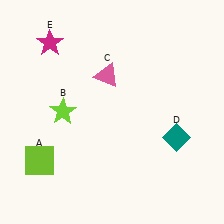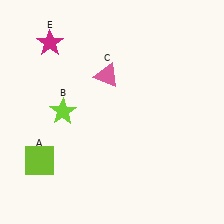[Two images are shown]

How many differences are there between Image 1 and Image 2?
There is 1 difference between the two images.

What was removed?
The teal diamond (D) was removed in Image 2.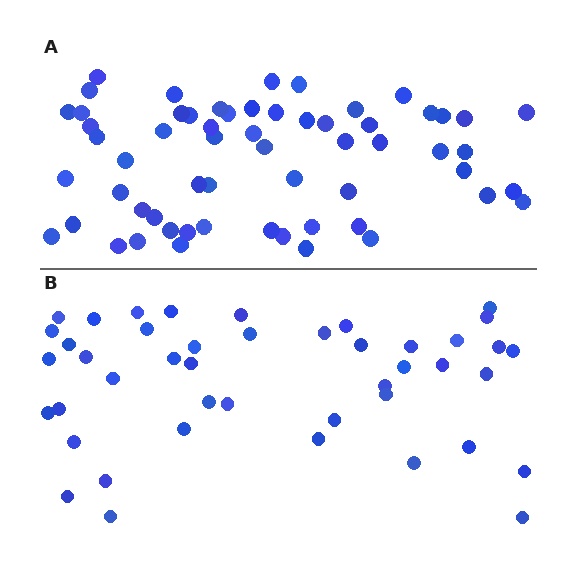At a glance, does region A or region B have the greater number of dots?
Region A (the top region) has more dots.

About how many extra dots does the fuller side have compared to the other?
Region A has approximately 15 more dots than region B.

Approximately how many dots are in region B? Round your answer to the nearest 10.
About 40 dots. (The exact count is 44, which rounds to 40.)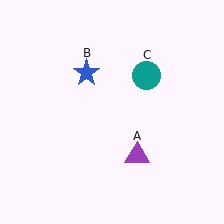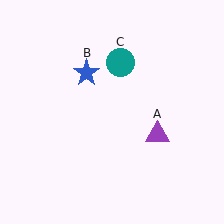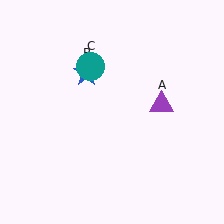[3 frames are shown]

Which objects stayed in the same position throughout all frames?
Blue star (object B) remained stationary.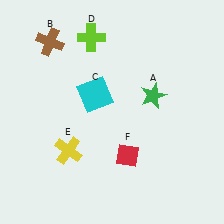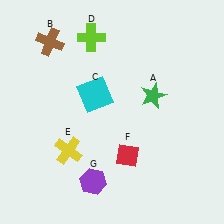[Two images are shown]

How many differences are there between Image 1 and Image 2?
There is 1 difference between the two images.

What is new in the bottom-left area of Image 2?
A purple hexagon (G) was added in the bottom-left area of Image 2.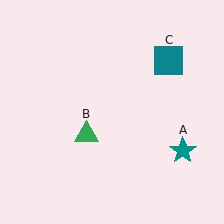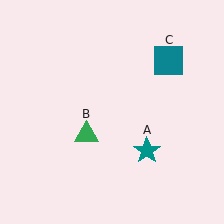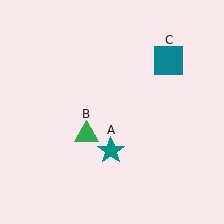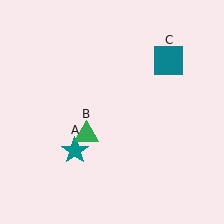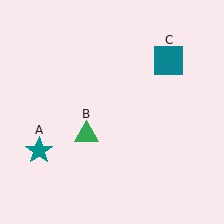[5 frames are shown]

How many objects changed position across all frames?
1 object changed position: teal star (object A).